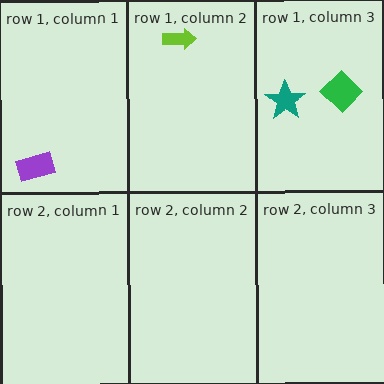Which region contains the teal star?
The row 1, column 3 region.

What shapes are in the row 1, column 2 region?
The lime arrow.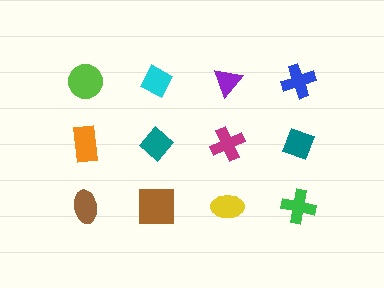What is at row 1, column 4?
A blue cross.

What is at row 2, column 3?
A magenta cross.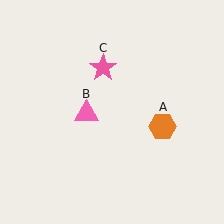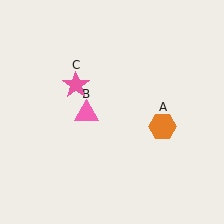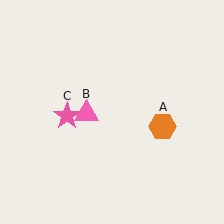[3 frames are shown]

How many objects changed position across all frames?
1 object changed position: pink star (object C).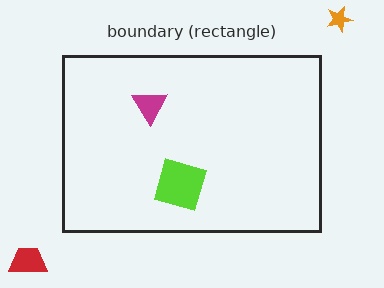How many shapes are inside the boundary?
2 inside, 2 outside.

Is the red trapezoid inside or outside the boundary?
Outside.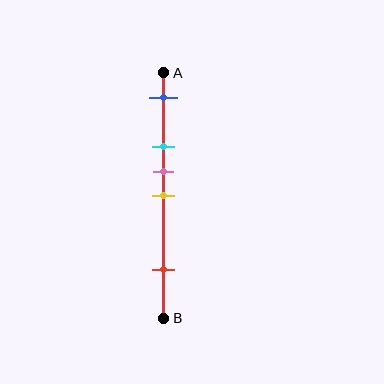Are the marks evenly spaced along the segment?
No, the marks are not evenly spaced.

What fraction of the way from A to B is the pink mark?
The pink mark is approximately 40% (0.4) of the way from A to B.